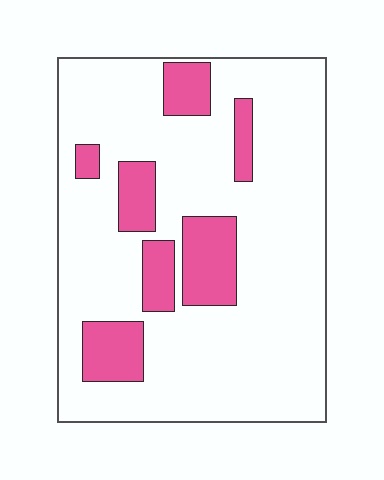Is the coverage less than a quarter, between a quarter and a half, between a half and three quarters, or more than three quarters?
Less than a quarter.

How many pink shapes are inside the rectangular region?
7.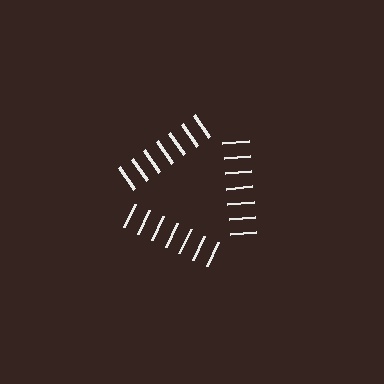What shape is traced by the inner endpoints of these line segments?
An illusory triangle — the line segments terminate on its edges but no continuous stroke is drawn.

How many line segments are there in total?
21 — 7 along each of the 3 edges.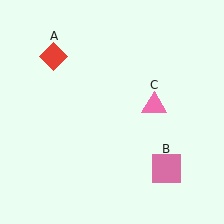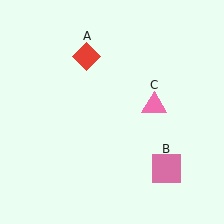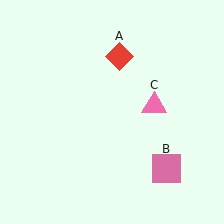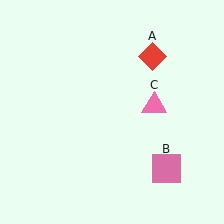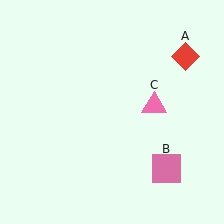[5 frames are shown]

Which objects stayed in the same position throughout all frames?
Pink square (object B) and pink triangle (object C) remained stationary.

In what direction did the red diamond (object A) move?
The red diamond (object A) moved right.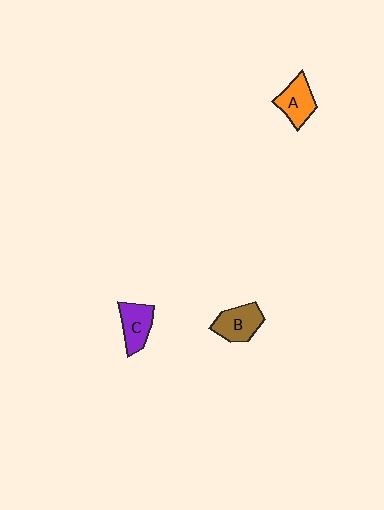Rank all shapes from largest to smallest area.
From largest to smallest: B (brown), A (orange), C (purple).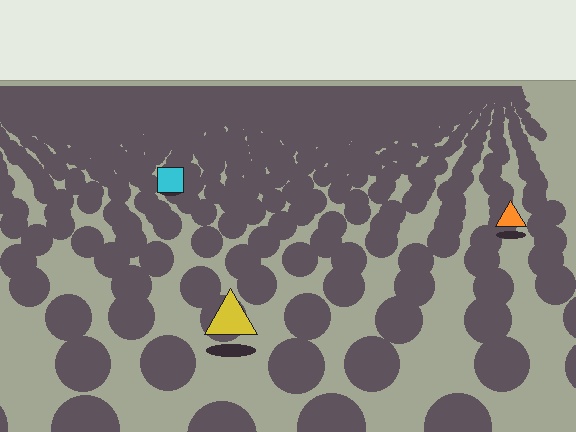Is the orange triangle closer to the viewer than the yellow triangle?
No. The yellow triangle is closer — you can tell from the texture gradient: the ground texture is coarser near it.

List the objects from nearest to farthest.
From nearest to farthest: the yellow triangle, the orange triangle, the cyan square.